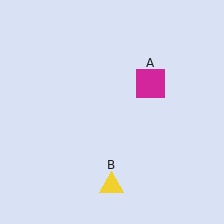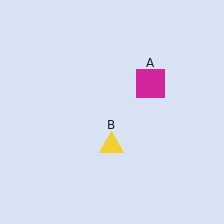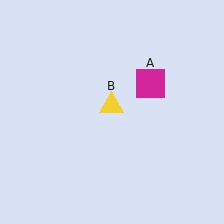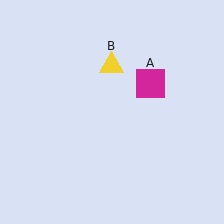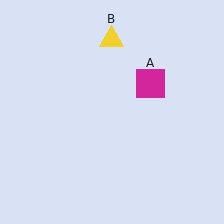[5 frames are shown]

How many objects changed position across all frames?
1 object changed position: yellow triangle (object B).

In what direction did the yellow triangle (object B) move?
The yellow triangle (object B) moved up.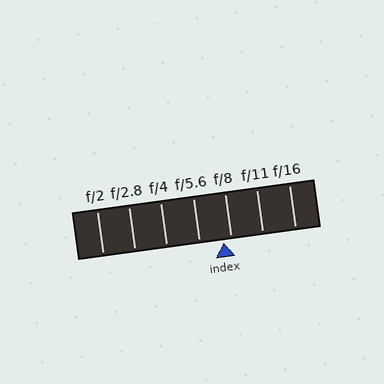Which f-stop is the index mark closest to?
The index mark is closest to f/8.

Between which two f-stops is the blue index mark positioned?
The index mark is between f/5.6 and f/8.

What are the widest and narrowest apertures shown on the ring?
The widest aperture shown is f/2 and the narrowest is f/16.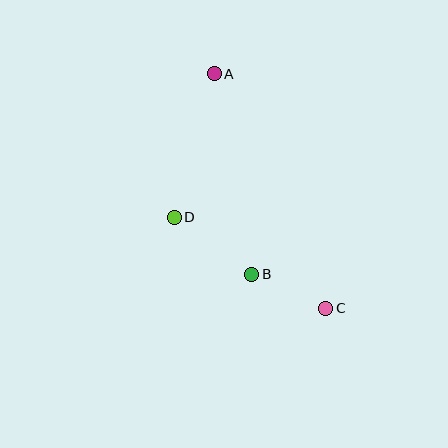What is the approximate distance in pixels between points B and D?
The distance between B and D is approximately 96 pixels.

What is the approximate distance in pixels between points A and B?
The distance between A and B is approximately 204 pixels.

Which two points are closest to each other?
Points B and C are closest to each other.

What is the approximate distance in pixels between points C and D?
The distance between C and D is approximately 176 pixels.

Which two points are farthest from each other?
Points A and C are farthest from each other.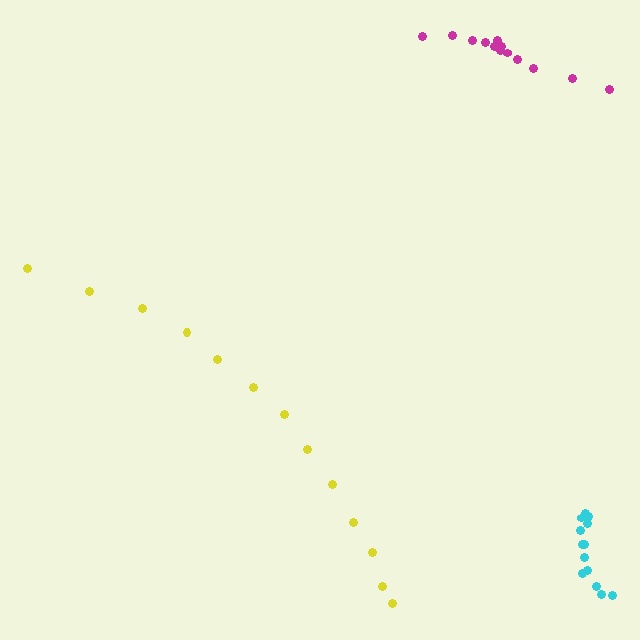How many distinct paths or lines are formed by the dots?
There are 3 distinct paths.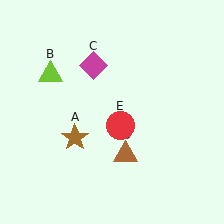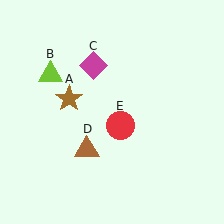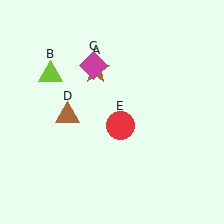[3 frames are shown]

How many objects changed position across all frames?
2 objects changed position: brown star (object A), brown triangle (object D).